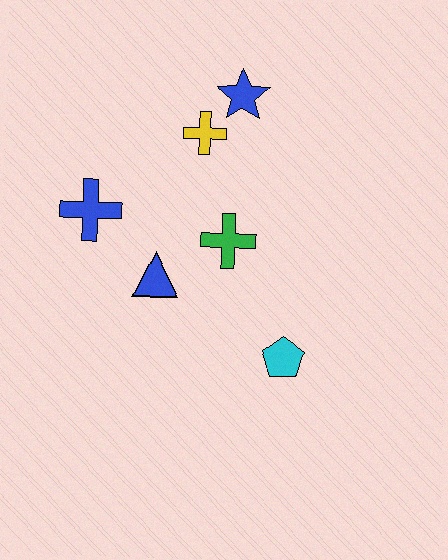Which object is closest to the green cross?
The blue triangle is closest to the green cross.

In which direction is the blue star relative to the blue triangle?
The blue star is above the blue triangle.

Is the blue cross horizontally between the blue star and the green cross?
No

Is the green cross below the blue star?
Yes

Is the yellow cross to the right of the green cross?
No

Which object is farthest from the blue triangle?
The blue star is farthest from the blue triangle.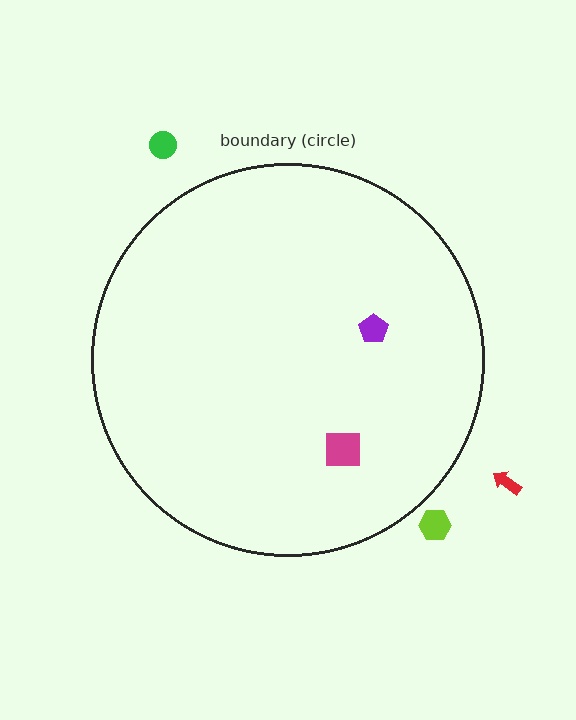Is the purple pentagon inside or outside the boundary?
Inside.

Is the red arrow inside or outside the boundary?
Outside.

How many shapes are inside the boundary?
2 inside, 3 outside.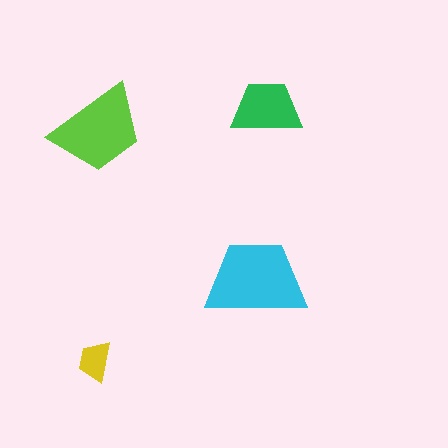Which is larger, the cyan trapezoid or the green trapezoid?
The cyan one.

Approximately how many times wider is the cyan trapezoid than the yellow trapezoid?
About 2.5 times wider.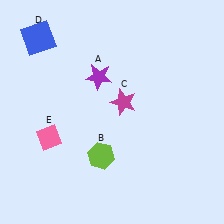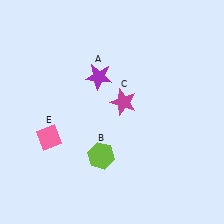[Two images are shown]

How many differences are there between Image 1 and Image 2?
There is 1 difference between the two images.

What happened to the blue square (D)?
The blue square (D) was removed in Image 2. It was in the top-left area of Image 1.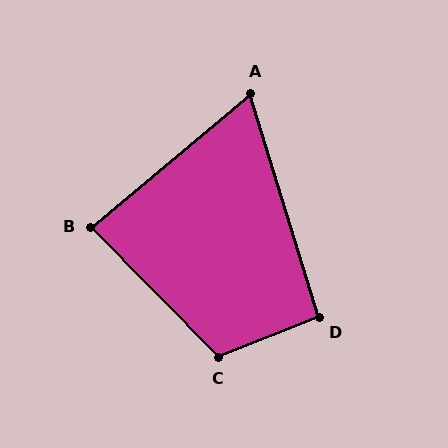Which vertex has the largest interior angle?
C, at approximately 113 degrees.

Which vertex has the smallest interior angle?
A, at approximately 67 degrees.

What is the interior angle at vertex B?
Approximately 85 degrees (approximately right).